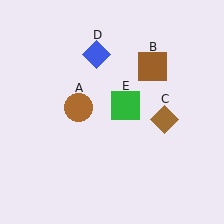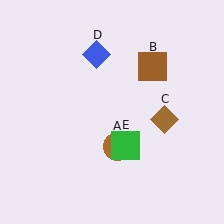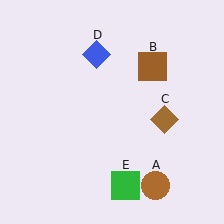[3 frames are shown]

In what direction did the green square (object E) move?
The green square (object E) moved down.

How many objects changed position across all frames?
2 objects changed position: brown circle (object A), green square (object E).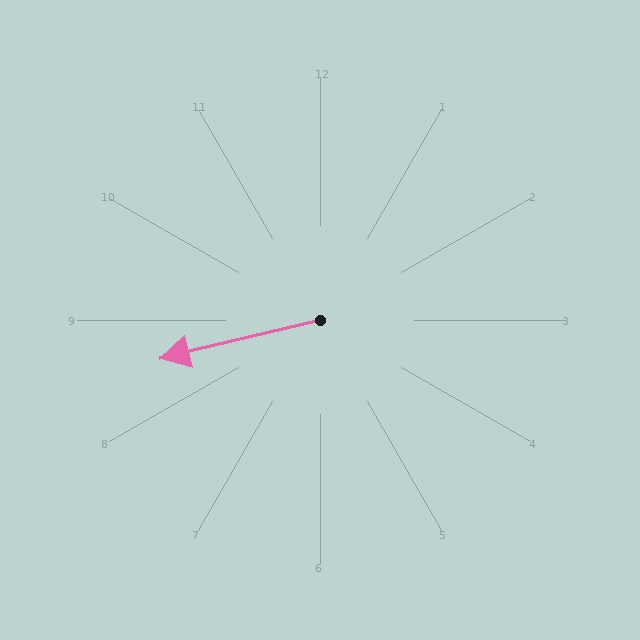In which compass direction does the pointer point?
West.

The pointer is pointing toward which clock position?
Roughly 9 o'clock.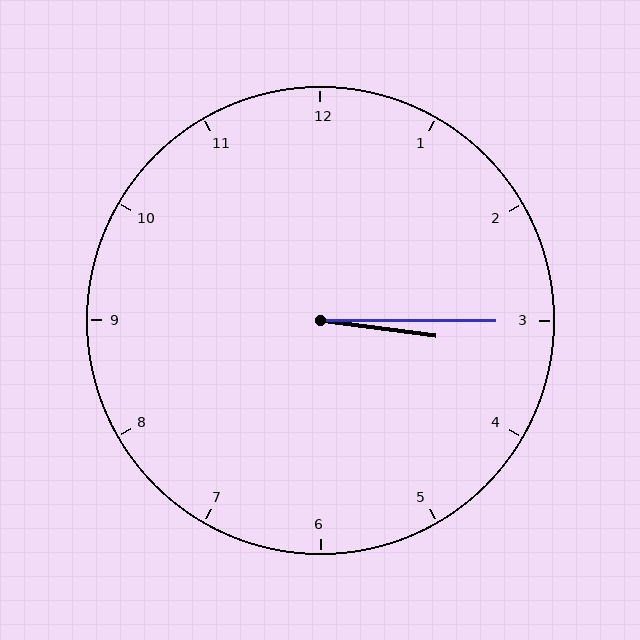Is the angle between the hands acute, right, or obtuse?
It is acute.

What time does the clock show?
3:15.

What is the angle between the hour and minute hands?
Approximately 8 degrees.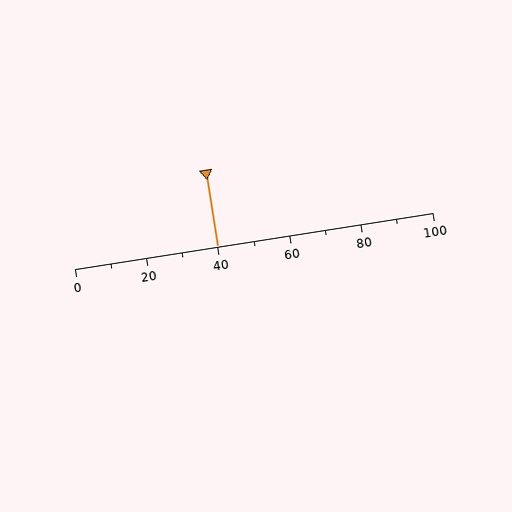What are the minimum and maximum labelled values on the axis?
The axis runs from 0 to 100.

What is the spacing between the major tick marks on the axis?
The major ticks are spaced 20 apart.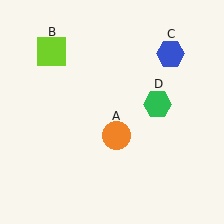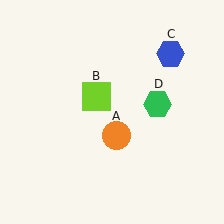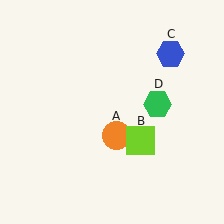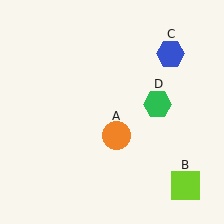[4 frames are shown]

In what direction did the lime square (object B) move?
The lime square (object B) moved down and to the right.